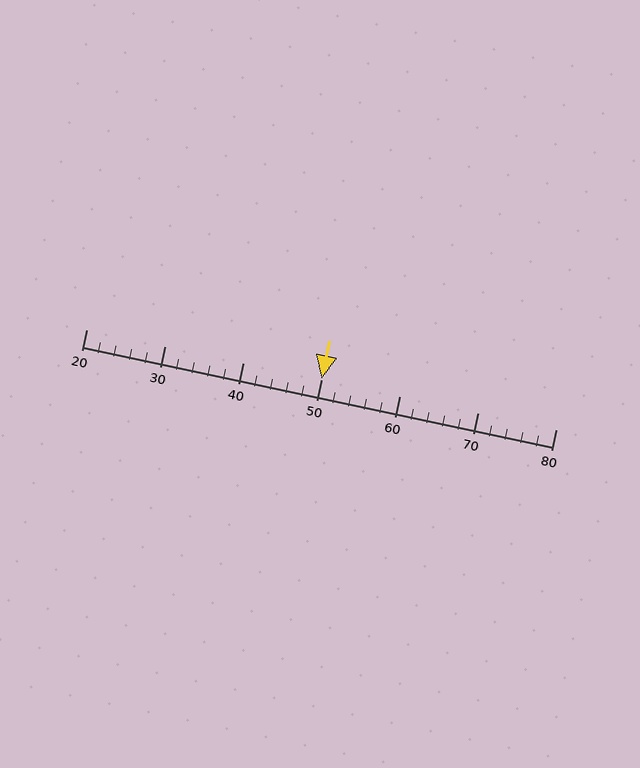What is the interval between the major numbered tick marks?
The major tick marks are spaced 10 units apart.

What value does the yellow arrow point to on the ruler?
The yellow arrow points to approximately 50.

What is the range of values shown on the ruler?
The ruler shows values from 20 to 80.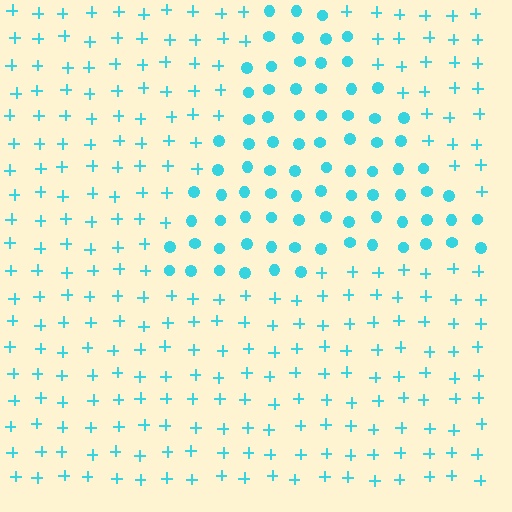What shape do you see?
I see a triangle.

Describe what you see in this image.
The image is filled with small cyan elements arranged in a uniform grid. A triangle-shaped region contains circles, while the surrounding area contains plus signs. The boundary is defined purely by the change in element shape.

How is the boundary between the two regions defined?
The boundary is defined by a change in element shape: circles inside vs. plus signs outside. All elements share the same color and spacing.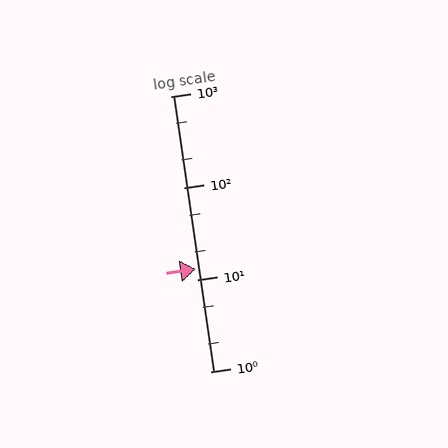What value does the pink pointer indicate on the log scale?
The pointer indicates approximately 13.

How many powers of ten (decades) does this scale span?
The scale spans 3 decades, from 1 to 1000.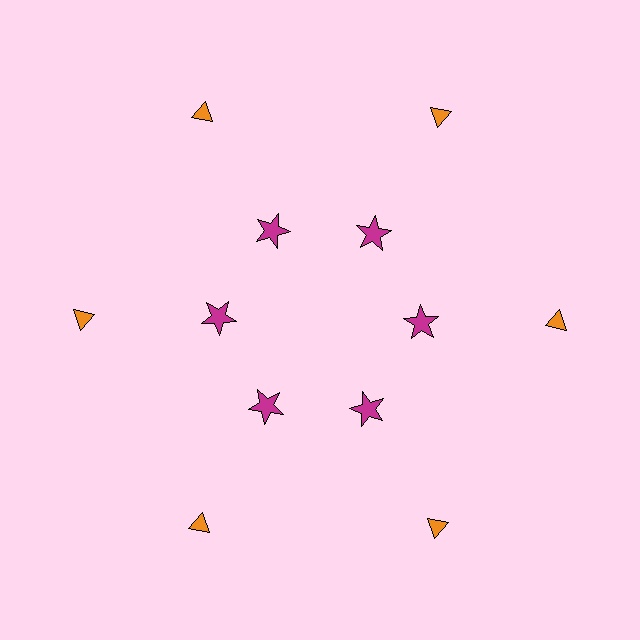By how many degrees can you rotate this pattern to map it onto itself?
The pattern maps onto itself every 60 degrees of rotation.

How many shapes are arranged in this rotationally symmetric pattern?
There are 12 shapes, arranged in 6 groups of 2.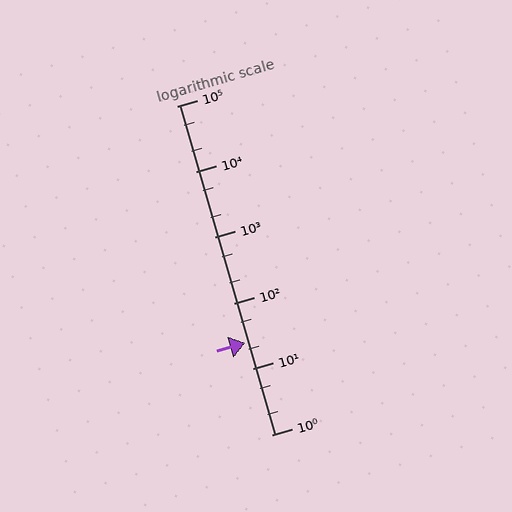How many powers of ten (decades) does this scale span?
The scale spans 5 decades, from 1 to 100000.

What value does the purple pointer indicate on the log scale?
The pointer indicates approximately 25.